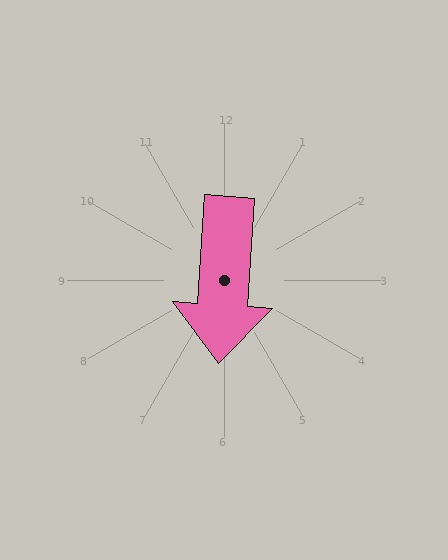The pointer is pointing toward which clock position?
Roughly 6 o'clock.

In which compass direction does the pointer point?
South.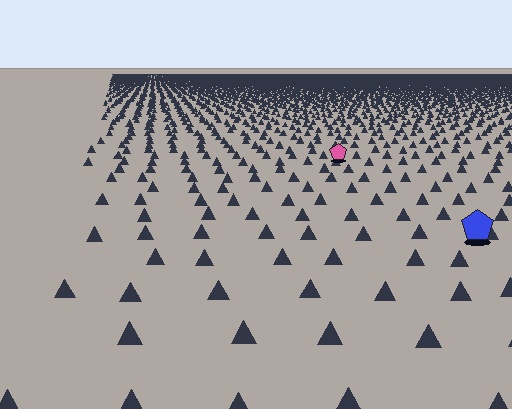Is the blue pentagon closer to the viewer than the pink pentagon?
Yes. The blue pentagon is closer — you can tell from the texture gradient: the ground texture is coarser near it.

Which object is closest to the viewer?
The blue pentagon is closest. The texture marks near it are larger and more spread out.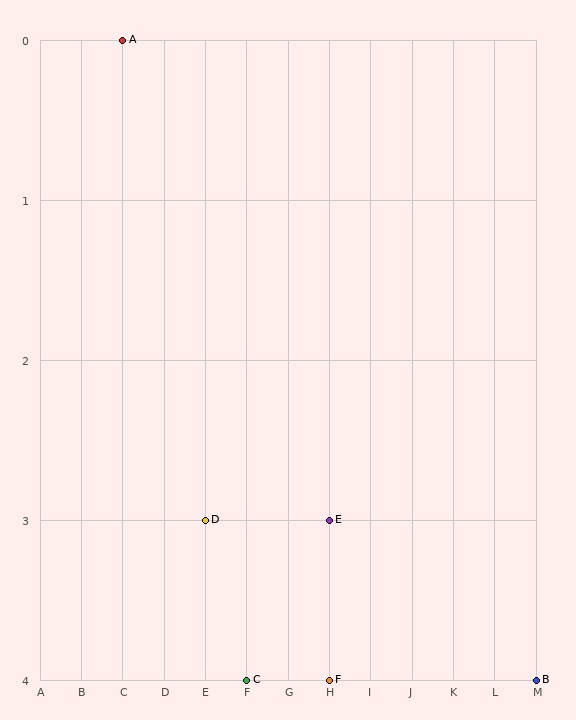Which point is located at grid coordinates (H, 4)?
Point F is at (H, 4).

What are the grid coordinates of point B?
Point B is at grid coordinates (M, 4).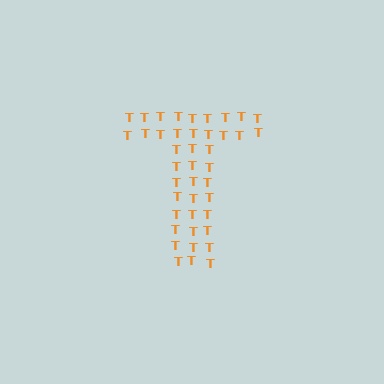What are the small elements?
The small elements are letter T's.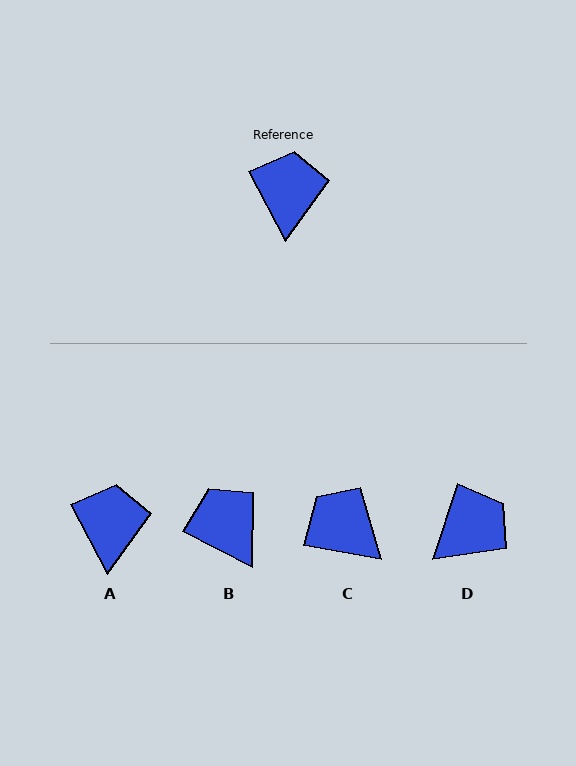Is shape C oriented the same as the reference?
No, it is off by about 52 degrees.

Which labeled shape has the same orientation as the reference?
A.